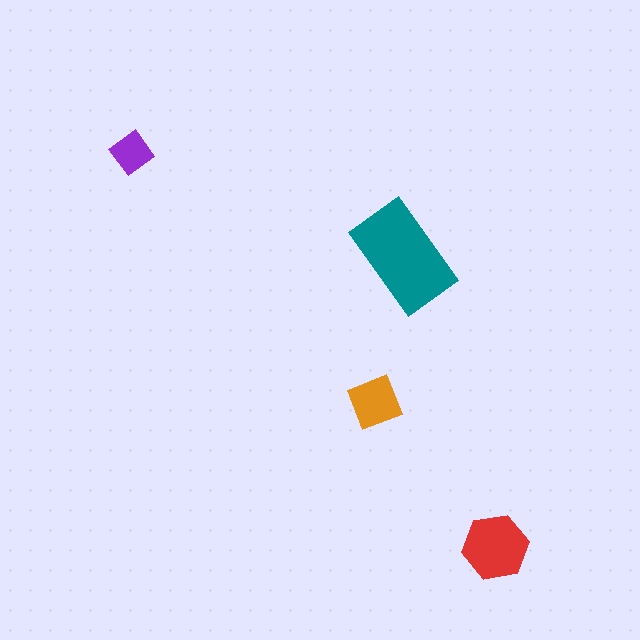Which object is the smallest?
The purple diamond.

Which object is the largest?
The teal rectangle.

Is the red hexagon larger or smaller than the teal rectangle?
Smaller.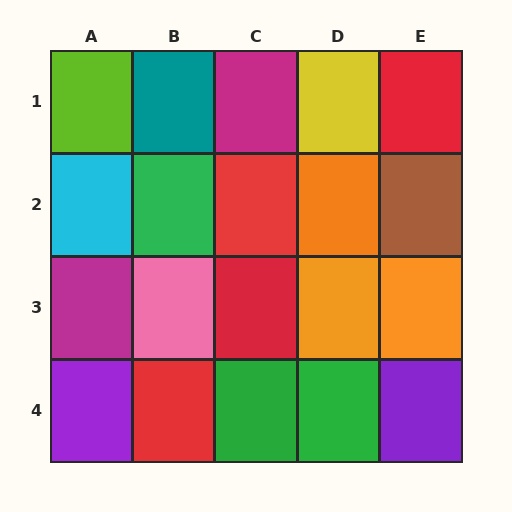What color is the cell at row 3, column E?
Orange.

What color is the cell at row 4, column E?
Purple.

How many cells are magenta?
2 cells are magenta.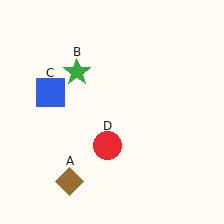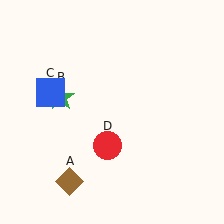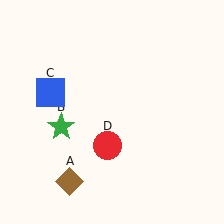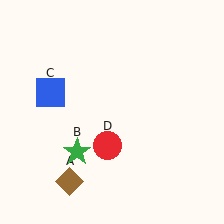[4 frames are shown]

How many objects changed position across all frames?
1 object changed position: green star (object B).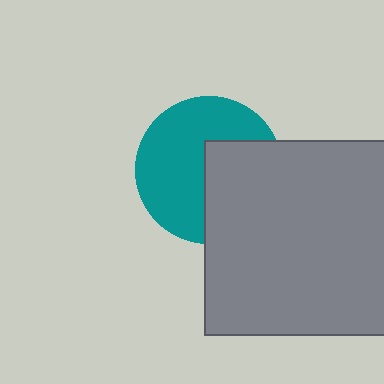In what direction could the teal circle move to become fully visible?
The teal circle could move left. That would shift it out from behind the gray rectangle entirely.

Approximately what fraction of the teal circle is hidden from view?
Roughly 41% of the teal circle is hidden behind the gray rectangle.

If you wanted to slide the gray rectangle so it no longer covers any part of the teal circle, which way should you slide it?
Slide it right — that is the most direct way to separate the two shapes.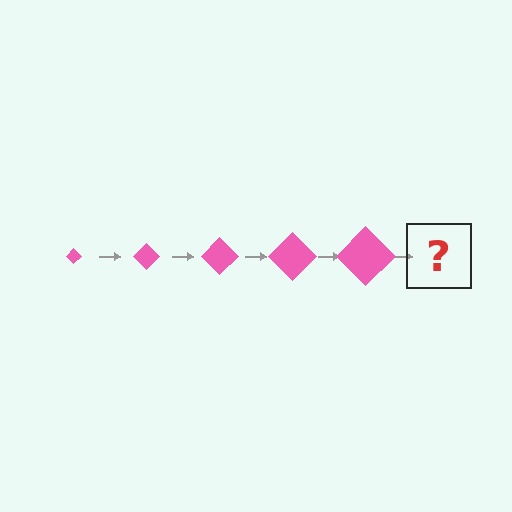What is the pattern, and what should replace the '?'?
The pattern is that the diamond gets progressively larger each step. The '?' should be a pink diamond, larger than the previous one.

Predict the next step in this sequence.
The next step is a pink diamond, larger than the previous one.